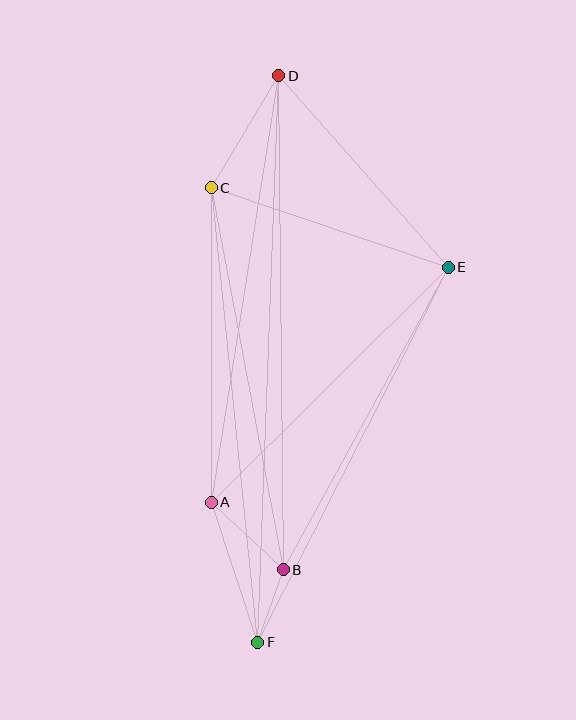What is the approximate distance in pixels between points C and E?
The distance between C and E is approximately 250 pixels.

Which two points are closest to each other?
Points B and F are closest to each other.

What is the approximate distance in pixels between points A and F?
The distance between A and F is approximately 148 pixels.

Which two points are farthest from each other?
Points D and F are farthest from each other.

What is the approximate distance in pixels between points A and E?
The distance between A and E is approximately 334 pixels.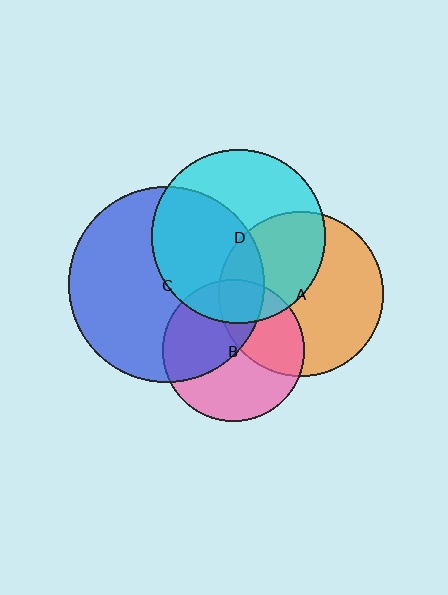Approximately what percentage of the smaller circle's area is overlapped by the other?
Approximately 20%.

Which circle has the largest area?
Circle C (blue).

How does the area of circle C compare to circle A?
Approximately 1.4 times.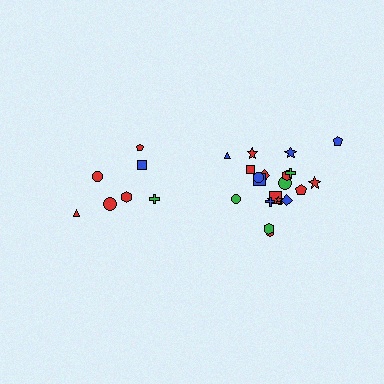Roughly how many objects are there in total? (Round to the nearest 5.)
Roughly 30 objects in total.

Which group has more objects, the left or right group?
The right group.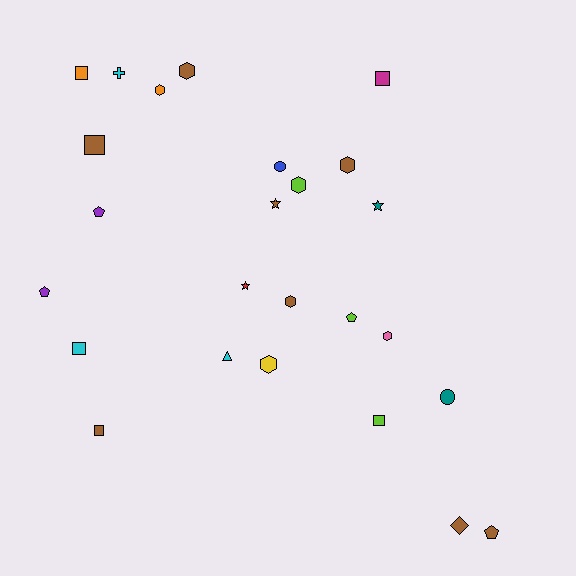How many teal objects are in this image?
There are 2 teal objects.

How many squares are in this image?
There are 6 squares.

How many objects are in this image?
There are 25 objects.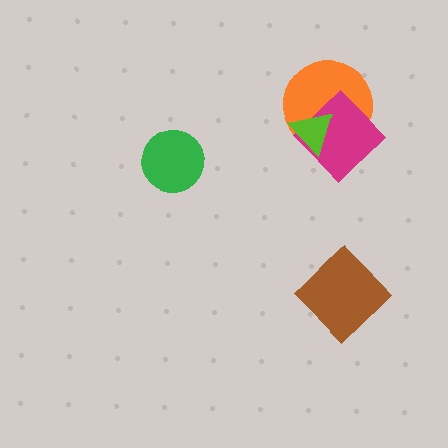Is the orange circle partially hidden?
Yes, it is partially covered by another shape.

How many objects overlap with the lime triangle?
2 objects overlap with the lime triangle.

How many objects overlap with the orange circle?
2 objects overlap with the orange circle.